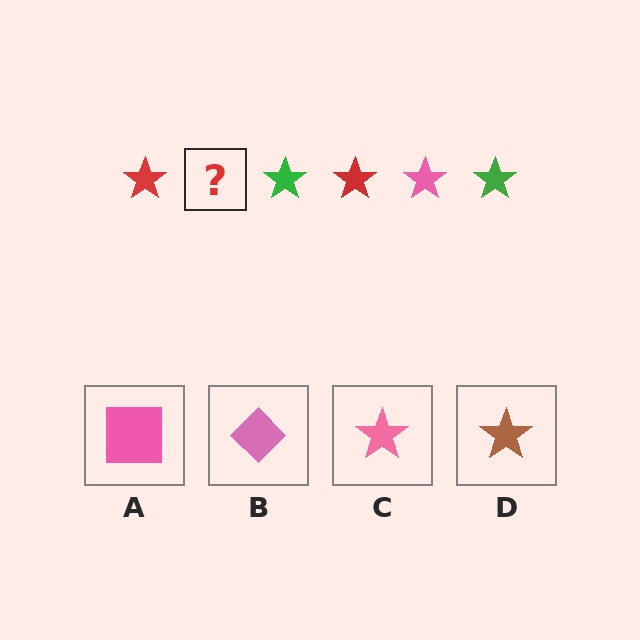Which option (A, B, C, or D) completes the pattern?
C.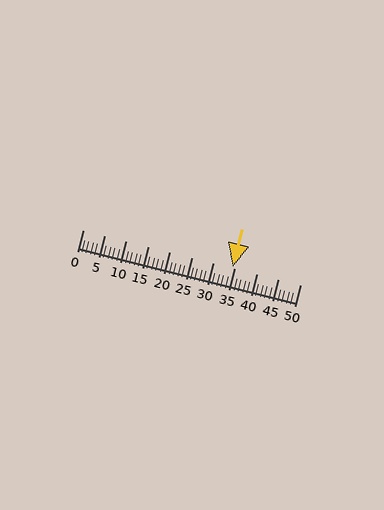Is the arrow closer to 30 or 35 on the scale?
The arrow is closer to 35.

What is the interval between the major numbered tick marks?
The major tick marks are spaced 5 units apart.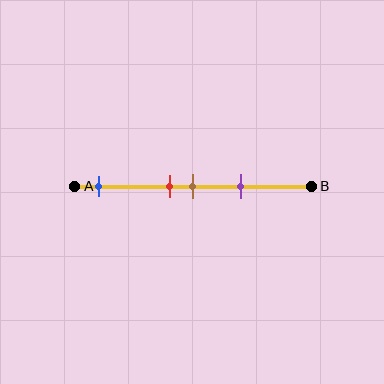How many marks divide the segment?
There are 4 marks dividing the segment.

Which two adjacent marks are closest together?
The red and brown marks are the closest adjacent pair.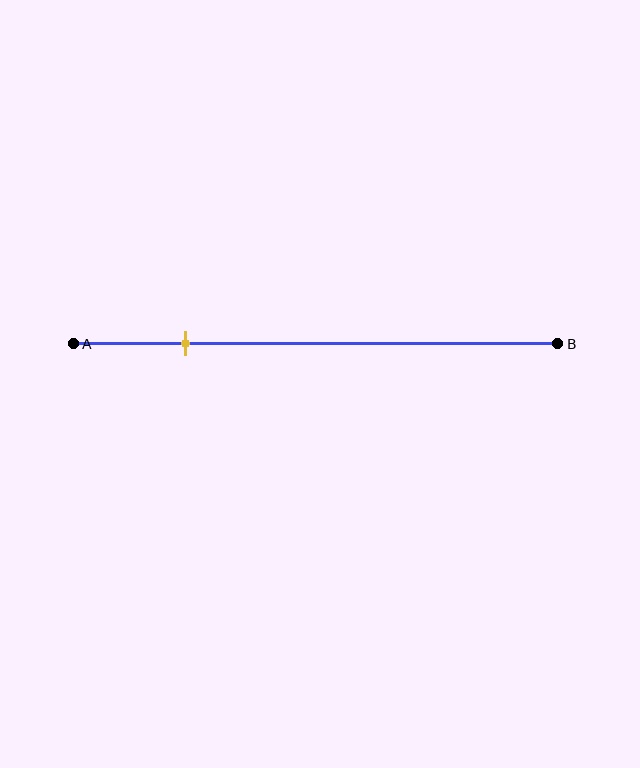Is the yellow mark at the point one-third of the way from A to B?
No, the mark is at about 25% from A, not at the 33% one-third point.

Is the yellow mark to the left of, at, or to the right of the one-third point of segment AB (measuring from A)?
The yellow mark is to the left of the one-third point of segment AB.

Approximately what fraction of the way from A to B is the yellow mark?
The yellow mark is approximately 25% of the way from A to B.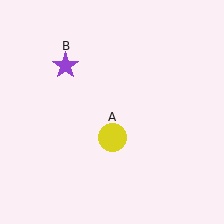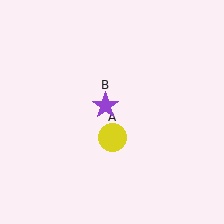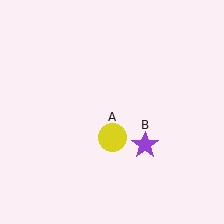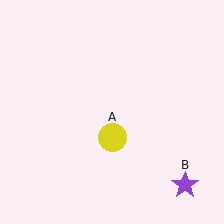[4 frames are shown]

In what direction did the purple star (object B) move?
The purple star (object B) moved down and to the right.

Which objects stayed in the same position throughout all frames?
Yellow circle (object A) remained stationary.